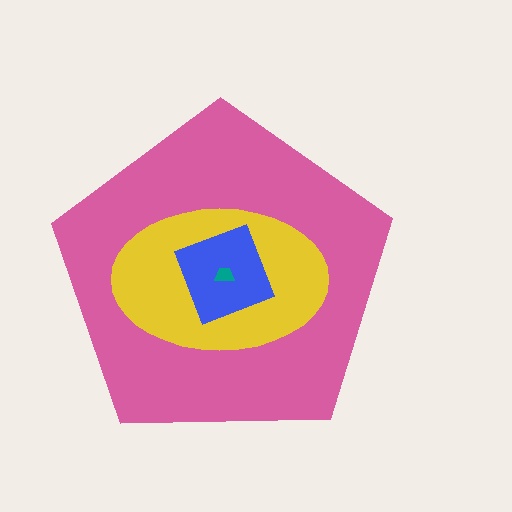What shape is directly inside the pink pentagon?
The yellow ellipse.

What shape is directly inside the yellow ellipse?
The blue square.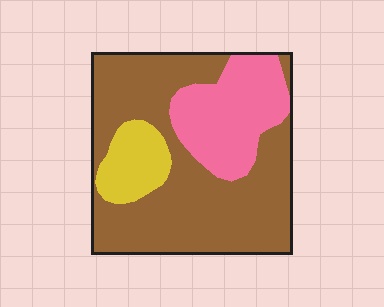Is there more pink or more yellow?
Pink.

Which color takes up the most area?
Brown, at roughly 65%.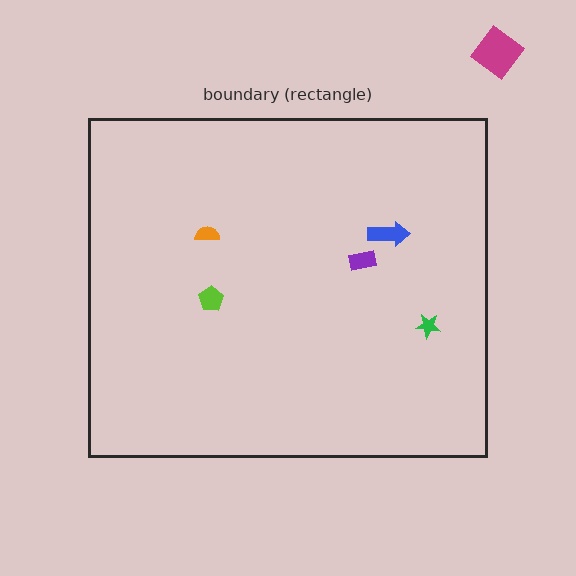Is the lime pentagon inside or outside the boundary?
Inside.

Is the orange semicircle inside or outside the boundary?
Inside.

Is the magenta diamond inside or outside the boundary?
Outside.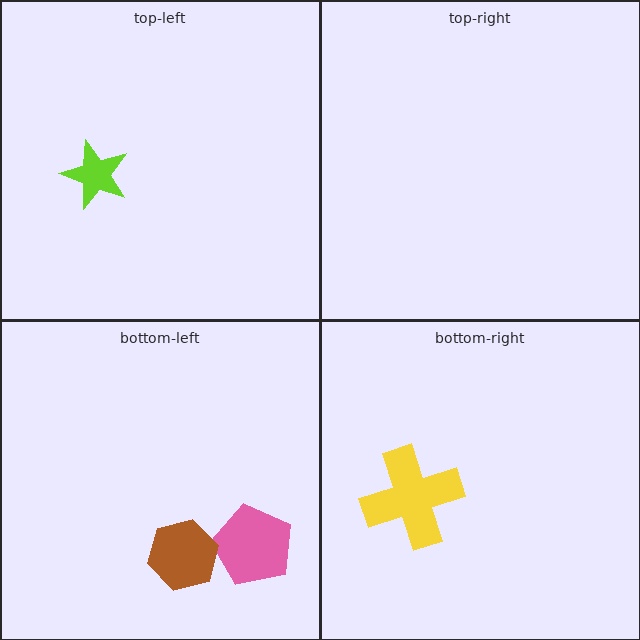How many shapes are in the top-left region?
1.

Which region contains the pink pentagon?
The bottom-left region.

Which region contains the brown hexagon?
The bottom-left region.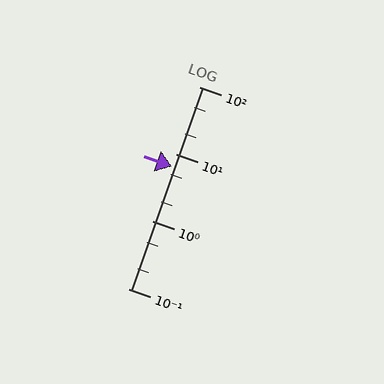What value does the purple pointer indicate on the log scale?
The pointer indicates approximately 6.5.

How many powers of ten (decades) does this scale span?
The scale spans 3 decades, from 0.1 to 100.